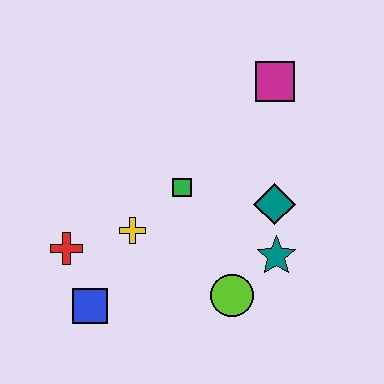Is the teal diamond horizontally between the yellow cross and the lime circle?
No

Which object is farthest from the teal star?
The red cross is farthest from the teal star.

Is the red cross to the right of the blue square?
No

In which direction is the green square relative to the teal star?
The green square is to the left of the teal star.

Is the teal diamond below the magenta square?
Yes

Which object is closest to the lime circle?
The teal star is closest to the lime circle.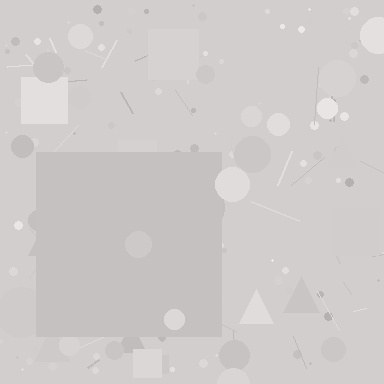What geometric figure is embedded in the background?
A square is embedded in the background.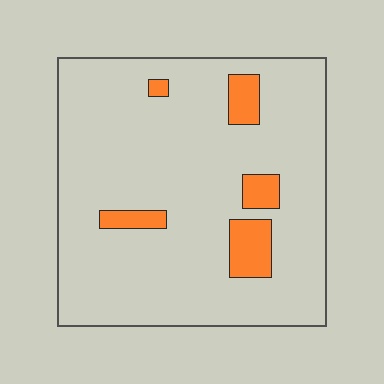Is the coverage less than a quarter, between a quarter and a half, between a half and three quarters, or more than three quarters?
Less than a quarter.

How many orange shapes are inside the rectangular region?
5.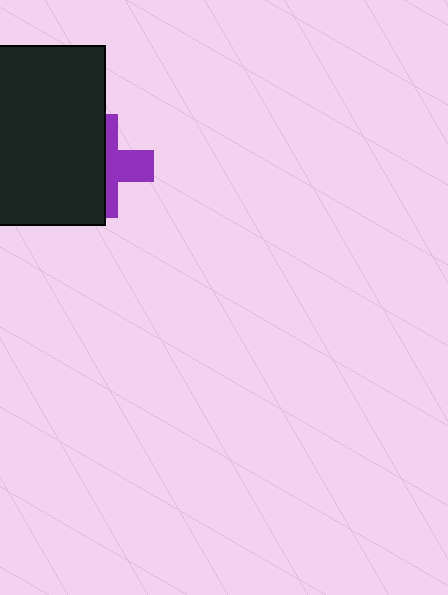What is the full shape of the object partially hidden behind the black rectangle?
The partially hidden object is a purple cross.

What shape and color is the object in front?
The object in front is a black rectangle.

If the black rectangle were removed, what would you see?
You would see the complete purple cross.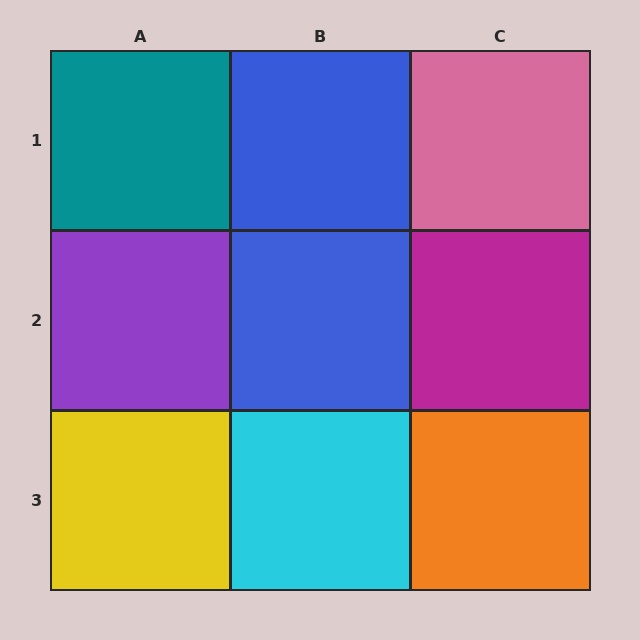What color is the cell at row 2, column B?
Blue.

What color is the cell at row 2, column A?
Purple.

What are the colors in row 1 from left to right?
Teal, blue, pink.